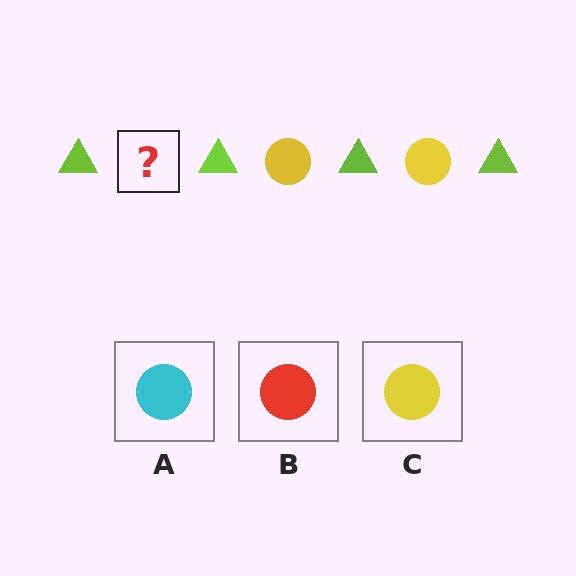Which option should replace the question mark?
Option C.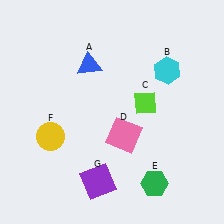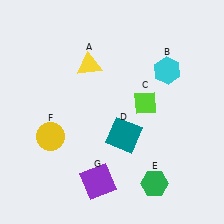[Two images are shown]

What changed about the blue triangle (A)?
In Image 1, A is blue. In Image 2, it changed to yellow.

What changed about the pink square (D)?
In Image 1, D is pink. In Image 2, it changed to teal.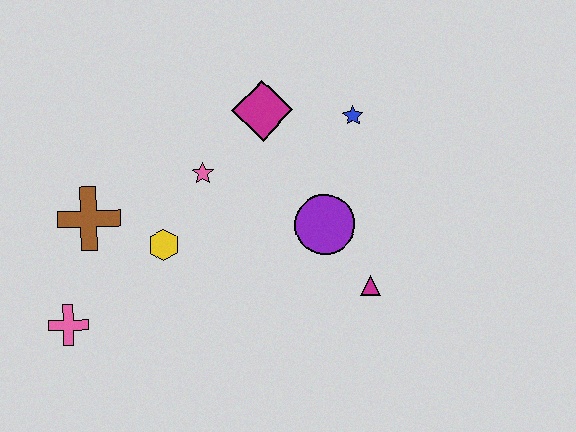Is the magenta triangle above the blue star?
No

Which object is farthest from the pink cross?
The blue star is farthest from the pink cross.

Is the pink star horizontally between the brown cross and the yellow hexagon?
No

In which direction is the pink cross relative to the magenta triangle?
The pink cross is to the left of the magenta triangle.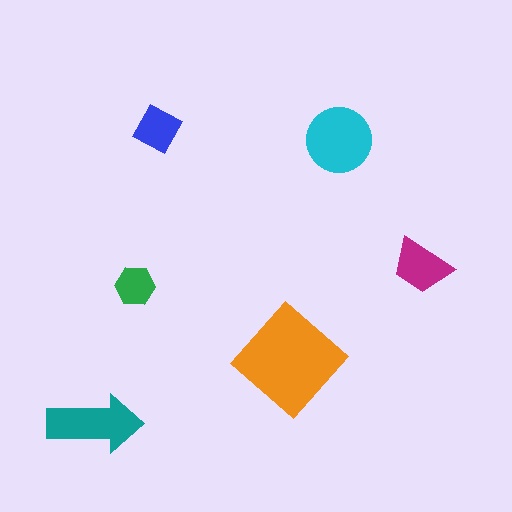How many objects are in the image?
There are 6 objects in the image.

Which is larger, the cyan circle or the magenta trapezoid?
The cyan circle.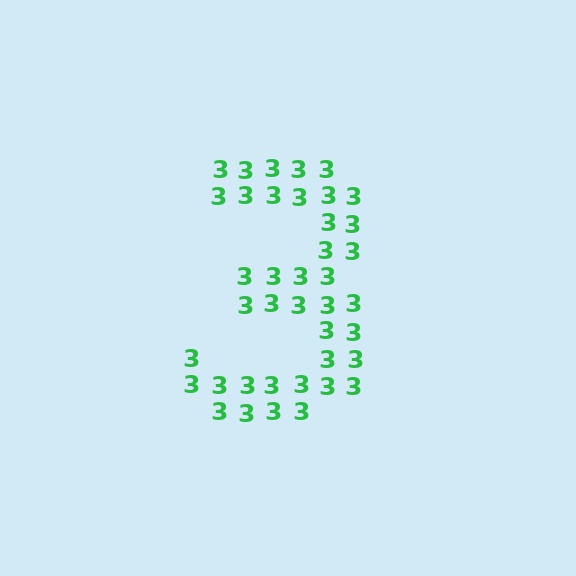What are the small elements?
The small elements are digit 3's.